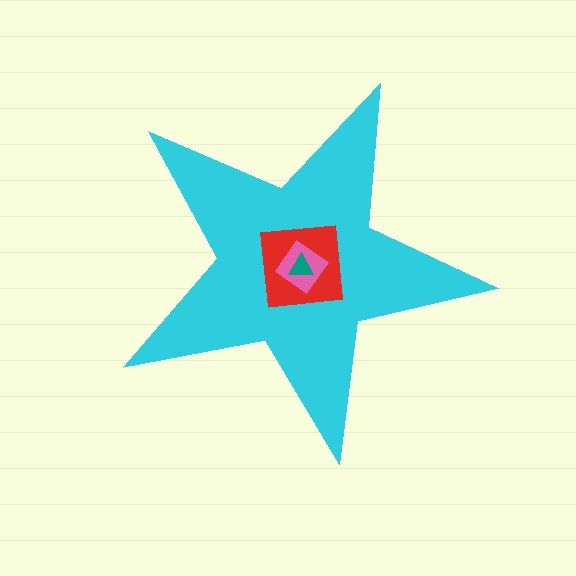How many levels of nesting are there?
4.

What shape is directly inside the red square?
The pink diamond.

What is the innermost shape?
The teal triangle.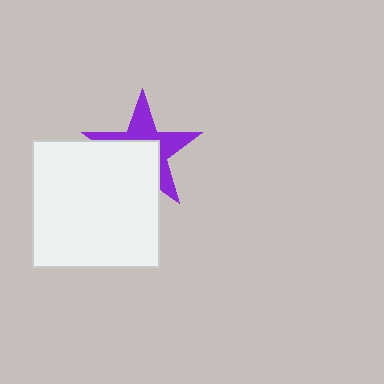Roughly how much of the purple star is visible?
About half of it is visible (roughly 51%).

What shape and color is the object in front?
The object in front is a white square.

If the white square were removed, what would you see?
You would see the complete purple star.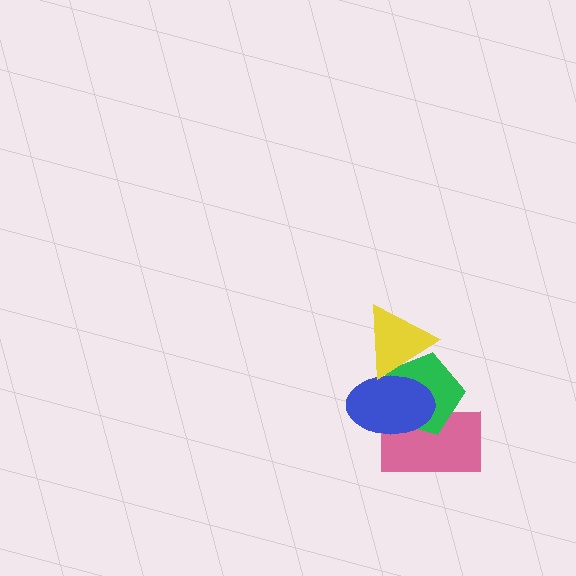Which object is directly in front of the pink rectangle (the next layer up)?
The green pentagon is directly in front of the pink rectangle.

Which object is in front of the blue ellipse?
The yellow triangle is in front of the blue ellipse.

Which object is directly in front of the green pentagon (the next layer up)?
The blue ellipse is directly in front of the green pentagon.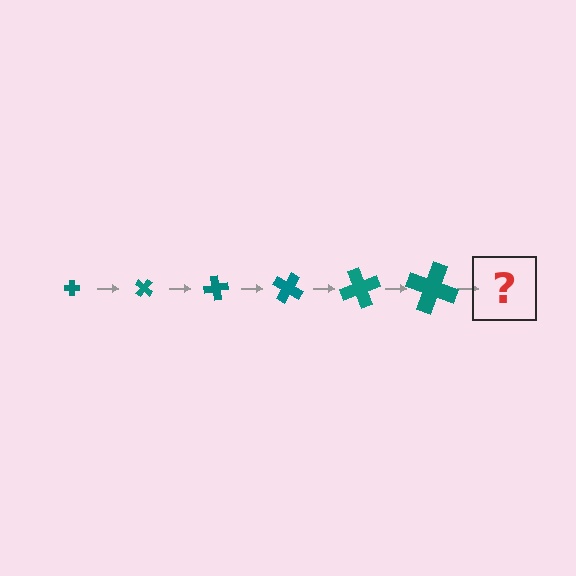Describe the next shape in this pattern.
It should be a cross, larger than the previous one and rotated 240 degrees from the start.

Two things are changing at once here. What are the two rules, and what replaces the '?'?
The two rules are that the cross grows larger each step and it rotates 40 degrees each step. The '?' should be a cross, larger than the previous one and rotated 240 degrees from the start.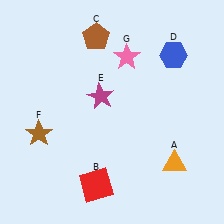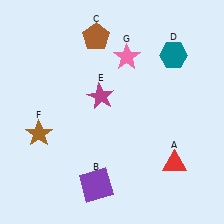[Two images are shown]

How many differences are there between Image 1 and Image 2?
There are 3 differences between the two images.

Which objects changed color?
A changed from orange to red. B changed from red to purple. D changed from blue to teal.